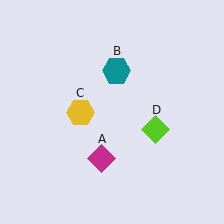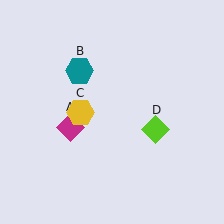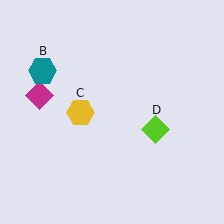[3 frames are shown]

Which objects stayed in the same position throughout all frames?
Yellow hexagon (object C) and lime diamond (object D) remained stationary.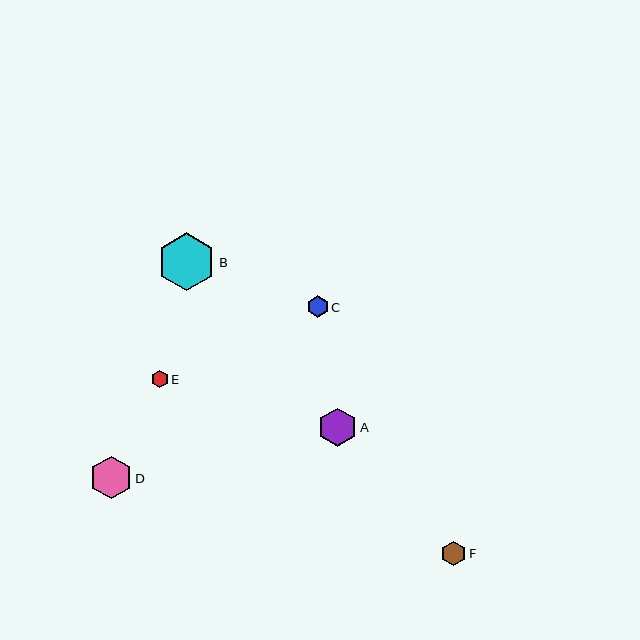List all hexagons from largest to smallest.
From largest to smallest: B, D, A, F, C, E.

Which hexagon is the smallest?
Hexagon E is the smallest with a size of approximately 17 pixels.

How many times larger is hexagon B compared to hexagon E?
Hexagon B is approximately 3.4 times the size of hexagon E.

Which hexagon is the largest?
Hexagon B is the largest with a size of approximately 58 pixels.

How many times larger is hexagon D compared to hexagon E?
Hexagon D is approximately 2.5 times the size of hexagon E.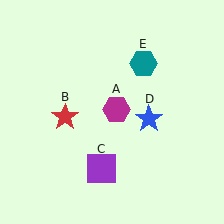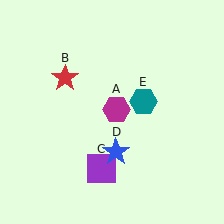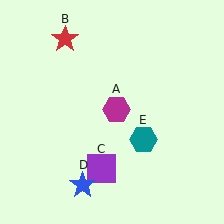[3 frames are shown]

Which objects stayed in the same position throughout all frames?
Magenta hexagon (object A) and purple square (object C) remained stationary.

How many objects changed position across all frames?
3 objects changed position: red star (object B), blue star (object D), teal hexagon (object E).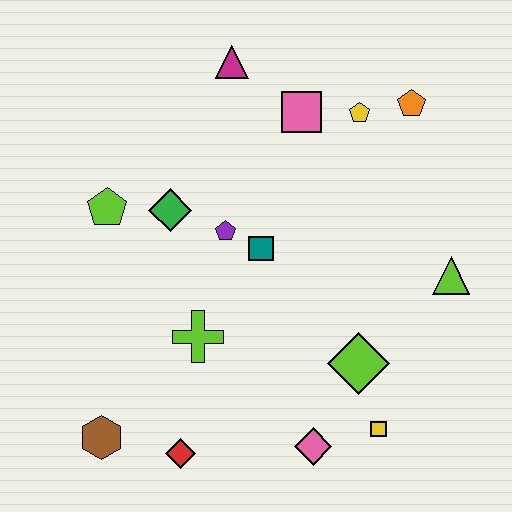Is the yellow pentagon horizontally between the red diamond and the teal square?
No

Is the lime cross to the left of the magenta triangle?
Yes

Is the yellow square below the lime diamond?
Yes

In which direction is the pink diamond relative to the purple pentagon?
The pink diamond is below the purple pentagon.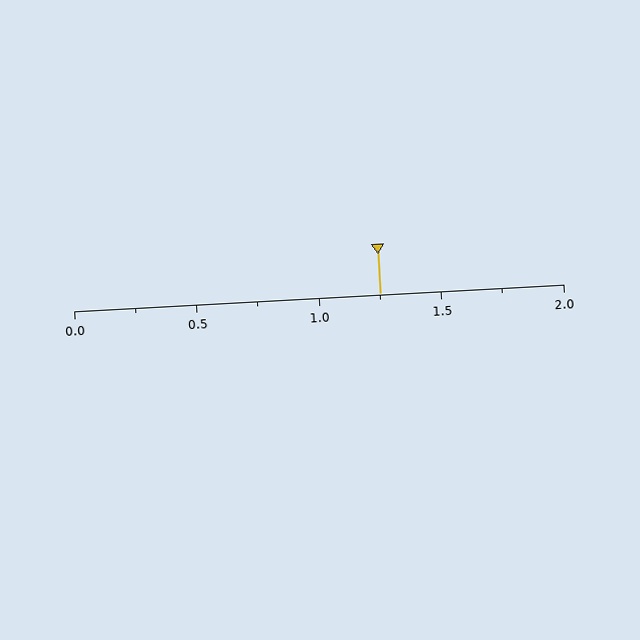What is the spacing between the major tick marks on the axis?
The major ticks are spaced 0.5 apart.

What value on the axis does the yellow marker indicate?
The marker indicates approximately 1.25.